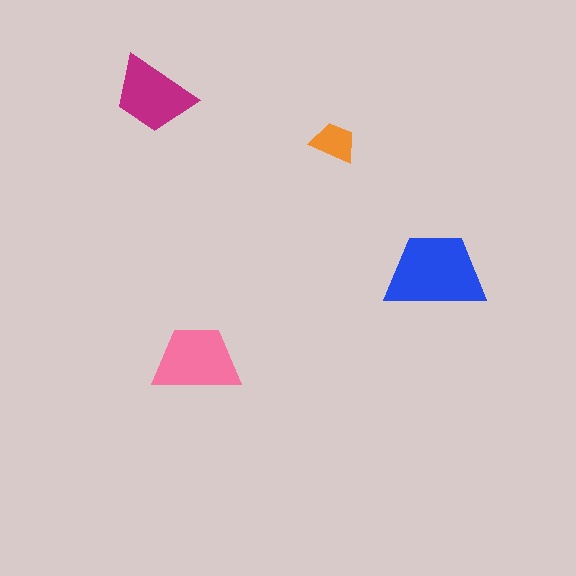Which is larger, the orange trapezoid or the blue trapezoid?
The blue one.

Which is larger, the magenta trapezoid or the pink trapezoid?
The pink one.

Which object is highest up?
The magenta trapezoid is topmost.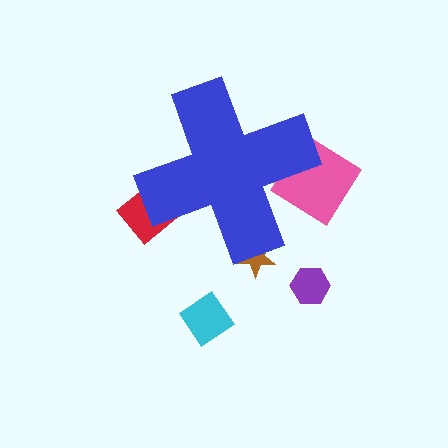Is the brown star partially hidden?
Yes, the brown star is partially hidden behind the blue cross.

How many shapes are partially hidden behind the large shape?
3 shapes are partially hidden.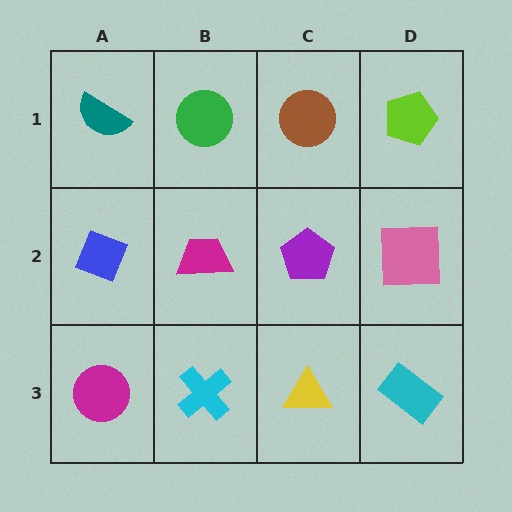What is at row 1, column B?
A green circle.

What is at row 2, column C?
A purple pentagon.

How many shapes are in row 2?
4 shapes.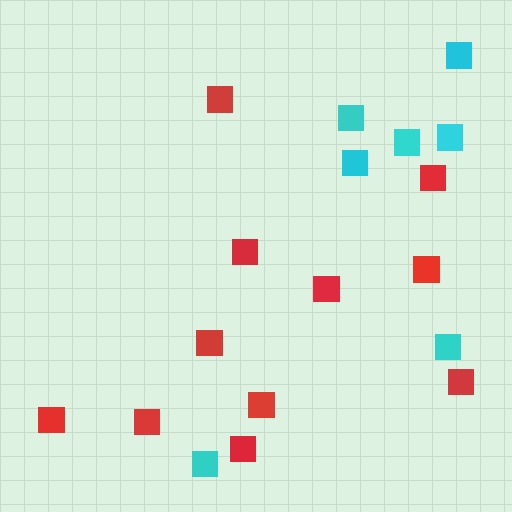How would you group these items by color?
There are 2 groups: one group of red squares (11) and one group of cyan squares (7).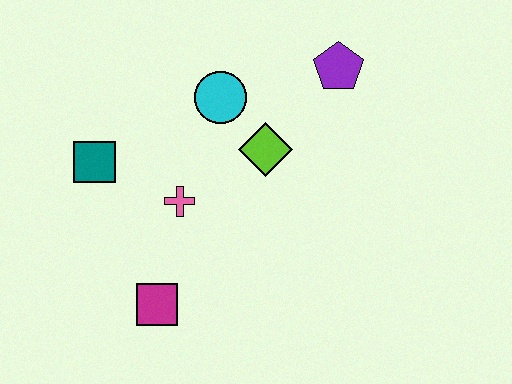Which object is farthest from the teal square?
The purple pentagon is farthest from the teal square.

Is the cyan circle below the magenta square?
No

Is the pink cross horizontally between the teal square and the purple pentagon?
Yes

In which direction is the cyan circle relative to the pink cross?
The cyan circle is above the pink cross.